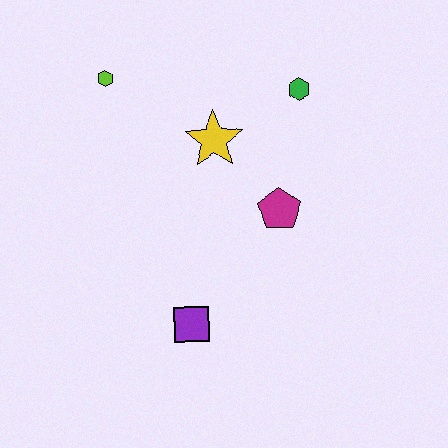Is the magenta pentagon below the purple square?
No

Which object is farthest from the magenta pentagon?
The lime hexagon is farthest from the magenta pentagon.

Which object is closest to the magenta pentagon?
The yellow star is closest to the magenta pentagon.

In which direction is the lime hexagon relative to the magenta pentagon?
The lime hexagon is to the left of the magenta pentagon.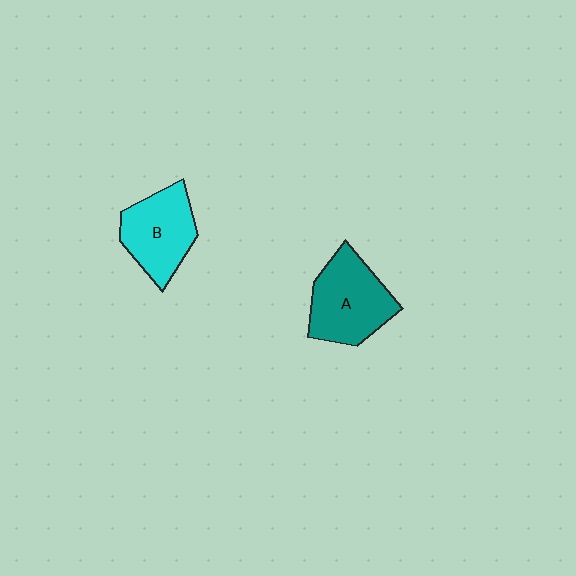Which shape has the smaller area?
Shape B (cyan).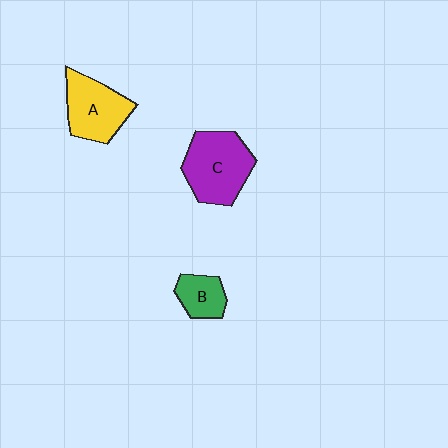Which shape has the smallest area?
Shape B (green).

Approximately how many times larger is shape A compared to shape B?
Approximately 1.8 times.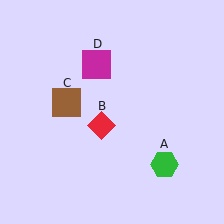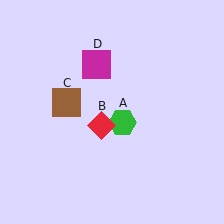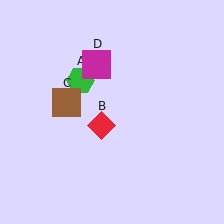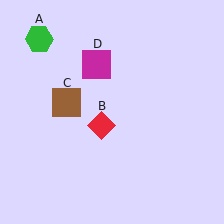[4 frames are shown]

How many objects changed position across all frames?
1 object changed position: green hexagon (object A).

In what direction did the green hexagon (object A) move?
The green hexagon (object A) moved up and to the left.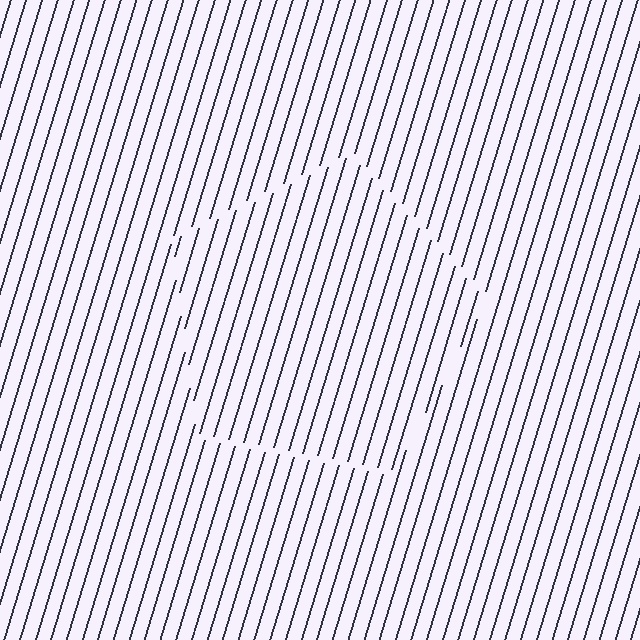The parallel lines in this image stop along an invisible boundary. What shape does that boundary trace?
An illusory pentagon. The interior of the shape contains the same grating, shifted by half a period — the contour is defined by the phase discontinuity where line-ends from the inner and outer gratings abut.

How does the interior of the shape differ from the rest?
The interior of the shape contains the same grating, shifted by half a period — the contour is defined by the phase discontinuity where line-ends from the inner and outer gratings abut.